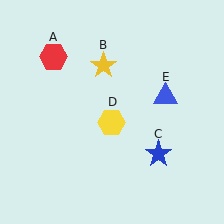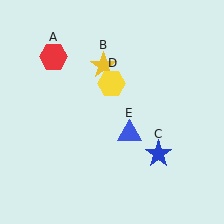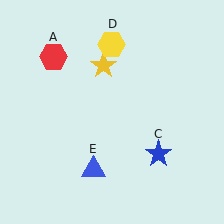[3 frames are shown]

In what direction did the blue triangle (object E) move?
The blue triangle (object E) moved down and to the left.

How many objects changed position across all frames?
2 objects changed position: yellow hexagon (object D), blue triangle (object E).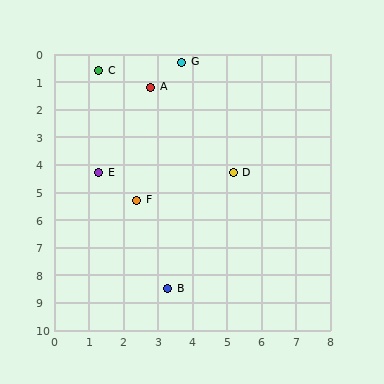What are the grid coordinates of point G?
Point G is at approximately (3.7, 0.3).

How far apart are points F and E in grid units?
Points F and E are about 1.5 grid units apart.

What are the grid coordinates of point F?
Point F is at approximately (2.4, 5.3).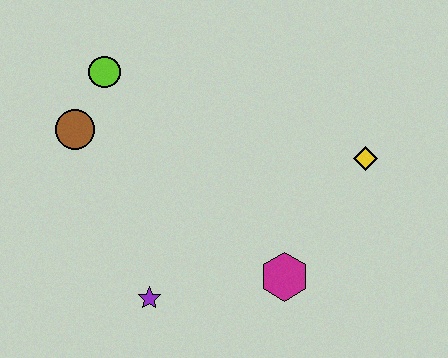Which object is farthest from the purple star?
The yellow diamond is farthest from the purple star.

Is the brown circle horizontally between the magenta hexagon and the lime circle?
No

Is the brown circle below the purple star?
No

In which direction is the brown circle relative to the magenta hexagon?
The brown circle is to the left of the magenta hexagon.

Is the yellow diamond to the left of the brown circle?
No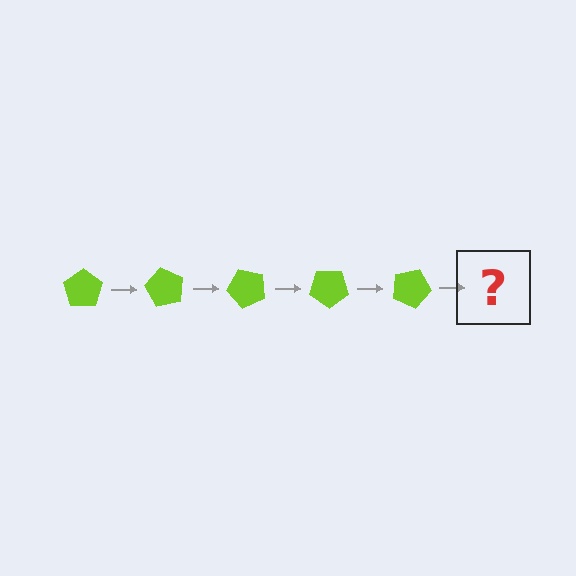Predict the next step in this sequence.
The next step is a lime pentagon rotated 300 degrees.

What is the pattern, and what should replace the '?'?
The pattern is that the pentagon rotates 60 degrees each step. The '?' should be a lime pentagon rotated 300 degrees.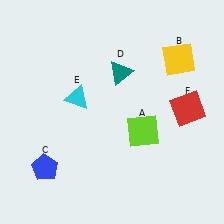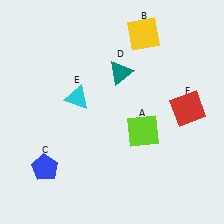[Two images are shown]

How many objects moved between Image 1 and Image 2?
1 object moved between the two images.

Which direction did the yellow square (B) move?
The yellow square (B) moved left.